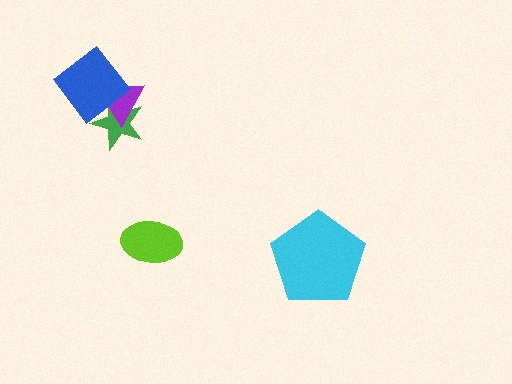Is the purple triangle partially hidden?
Yes, it is partially covered by another shape.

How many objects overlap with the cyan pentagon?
0 objects overlap with the cyan pentagon.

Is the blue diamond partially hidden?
No, no other shape covers it.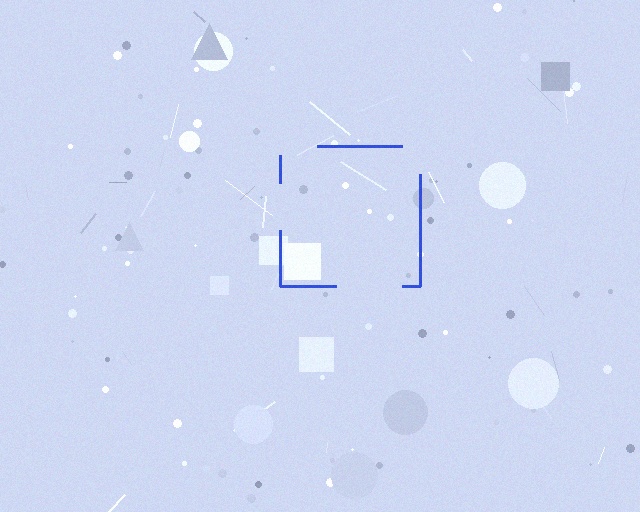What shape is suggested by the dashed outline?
The dashed outline suggests a square.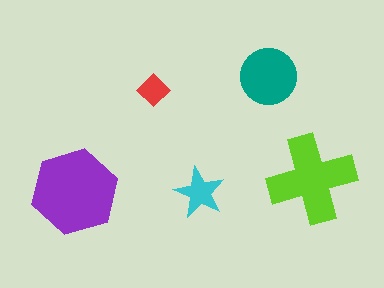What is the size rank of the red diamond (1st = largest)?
5th.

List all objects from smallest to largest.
The red diamond, the cyan star, the teal circle, the lime cross, the purple hexagon.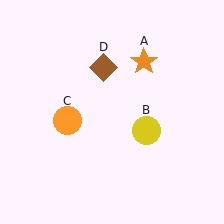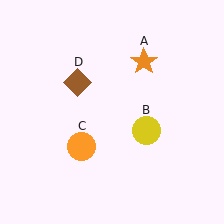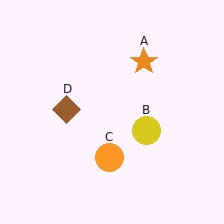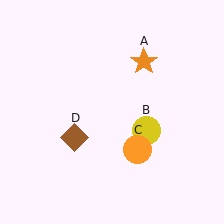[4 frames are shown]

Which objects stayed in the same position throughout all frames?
Orange star (object A) and yellow circle (object B) remained stationary.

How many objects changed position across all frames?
2 objects changed position: orange circle (object C), brown diamond (object D).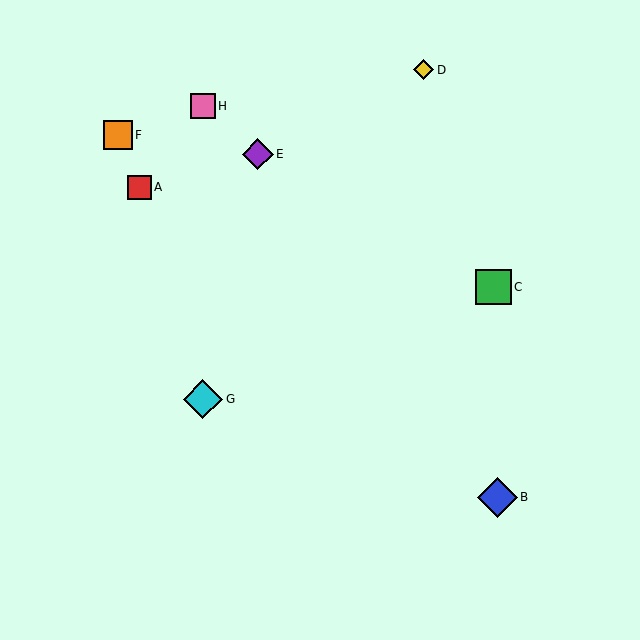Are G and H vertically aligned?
Yes, both are at x≈203.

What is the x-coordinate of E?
Object E is at x≈258.